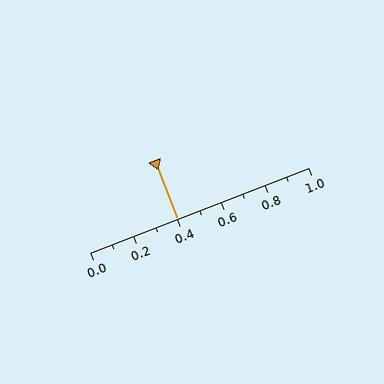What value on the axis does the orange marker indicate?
The marker indicates approximately 0.4.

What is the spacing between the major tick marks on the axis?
The major ticks are spaced 0.2 apart.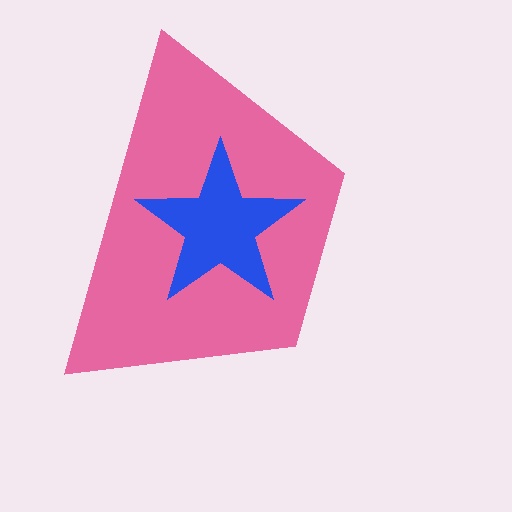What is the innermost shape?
The blue star.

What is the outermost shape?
The pink trapezoid.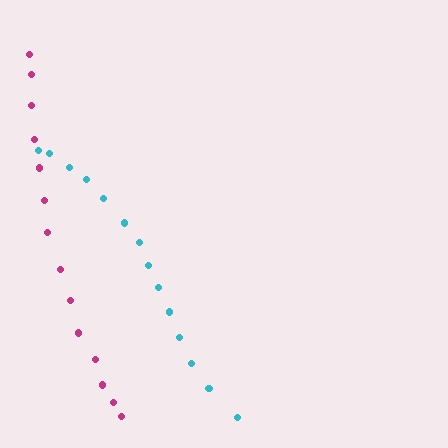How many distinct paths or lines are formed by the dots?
There are 2 distinct paths.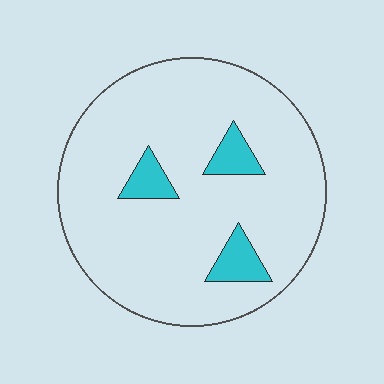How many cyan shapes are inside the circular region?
3.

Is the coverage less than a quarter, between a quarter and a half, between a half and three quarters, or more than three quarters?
Less than a quarter.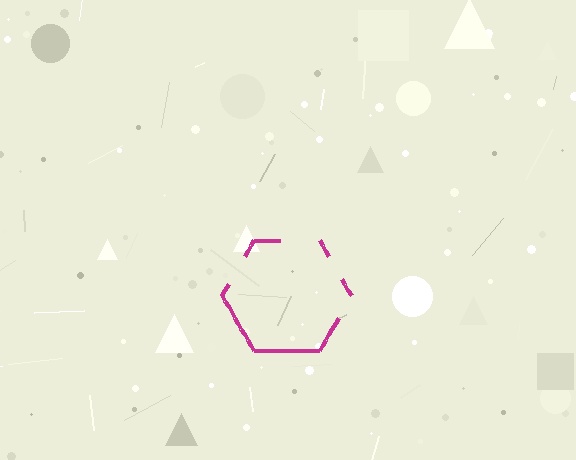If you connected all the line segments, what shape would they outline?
They would outline a hexagon.